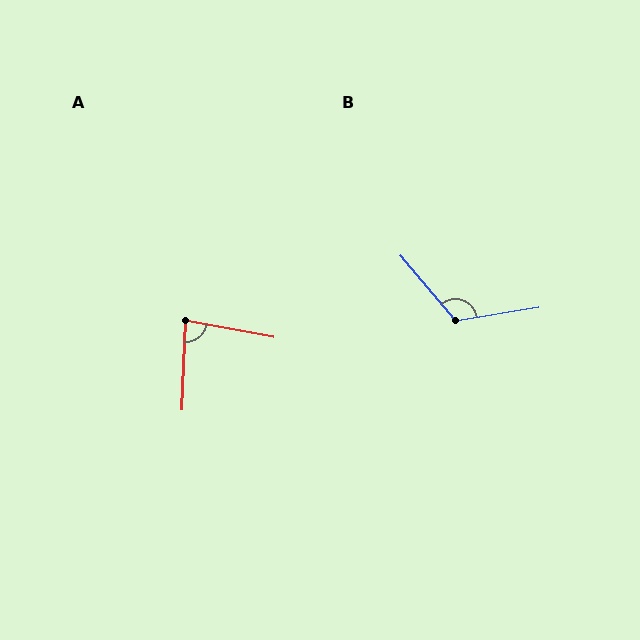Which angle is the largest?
B, at approximately 121 degrees.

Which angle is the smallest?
A, at approximately 82 degrees.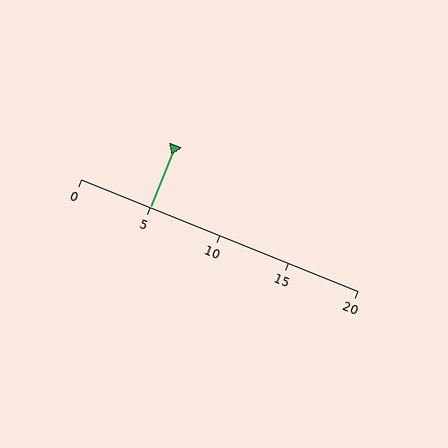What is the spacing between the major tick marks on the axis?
The major ticks are spaced 5 apart.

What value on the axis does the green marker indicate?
The marker indicates approximately 5.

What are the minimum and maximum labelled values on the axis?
The axis runs from 0 to 20.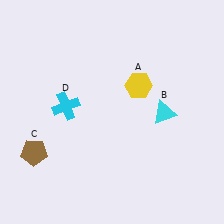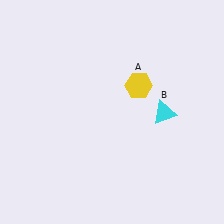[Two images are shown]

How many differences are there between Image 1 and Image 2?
There are 2 differences between the two images.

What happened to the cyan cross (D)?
The cyan cross (D) was removed in Image 2. It was in the top-left area of Image 1.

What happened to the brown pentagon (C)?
The brown pentagon (C) was removed in Image 2. It was in the bottom-left area of Image 1.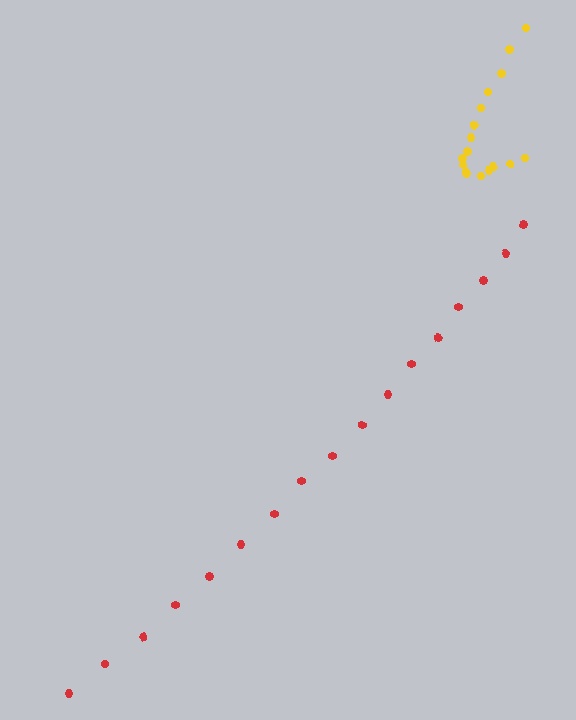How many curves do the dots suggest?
There are 2 distinct paths.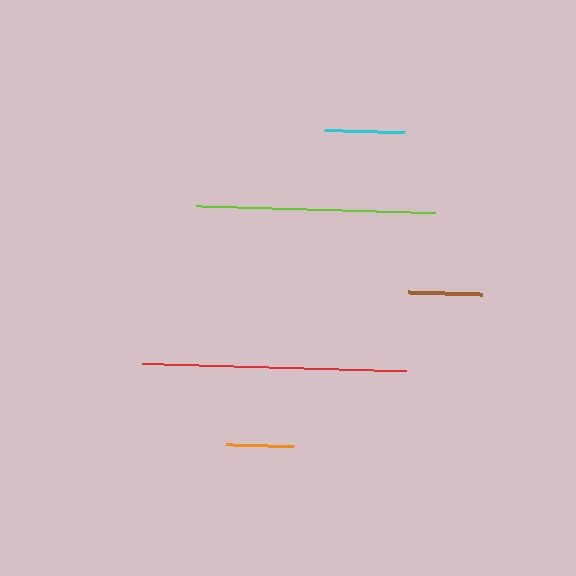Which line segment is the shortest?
The orange line is the shortest at approximately 68 pixels.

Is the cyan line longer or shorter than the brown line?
The cyan line is longer than the brown line.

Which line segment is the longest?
The red line is the longest at approximately 265 pixels.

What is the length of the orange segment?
The orange segment is approximately 68 pixels long.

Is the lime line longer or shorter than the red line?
The red line is longer than the lime line.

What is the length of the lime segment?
The lime segment is approximately 239 pixels long.